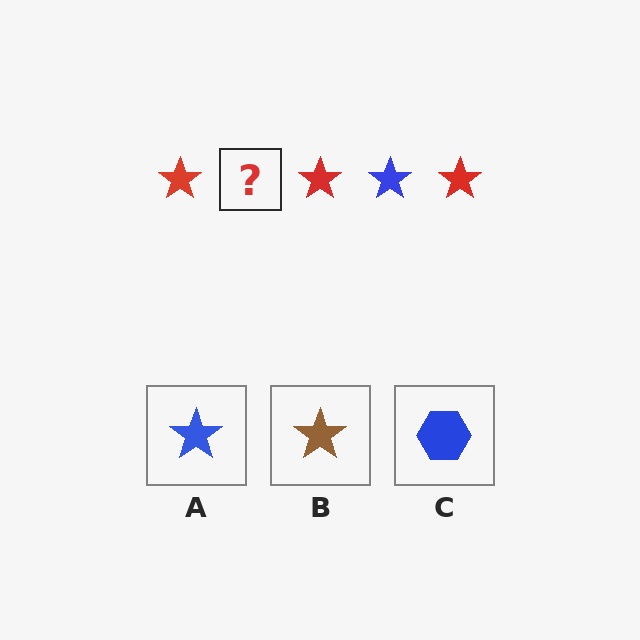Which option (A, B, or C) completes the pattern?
A.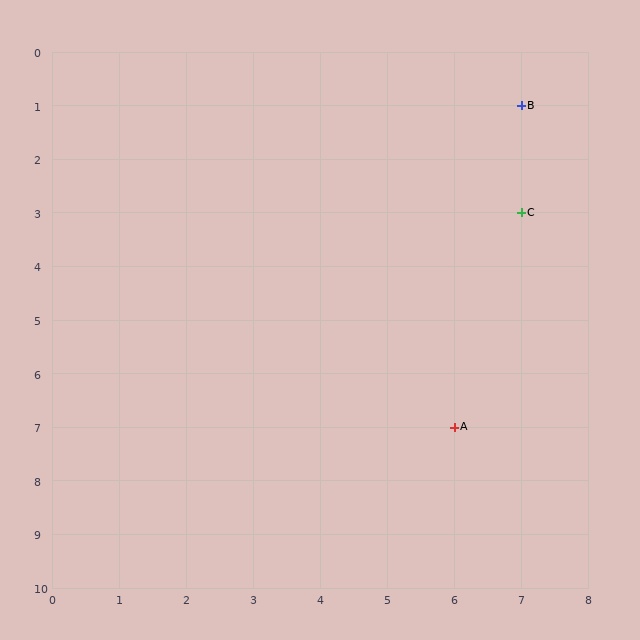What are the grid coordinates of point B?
Point B is at grid coordinates (7, 1).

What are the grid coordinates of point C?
Point C is at grid coordinates (7, 3).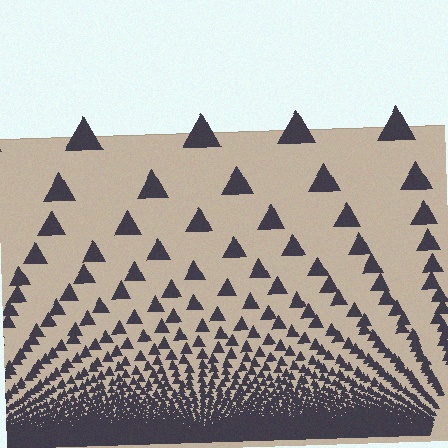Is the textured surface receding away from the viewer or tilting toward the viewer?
The surface appears to tilt toward the viewer. Texture elements get larger and sparser toward the top.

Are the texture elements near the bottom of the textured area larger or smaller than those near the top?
Smaller. The gradient is inverted — elements near the bottom are smaller and denser.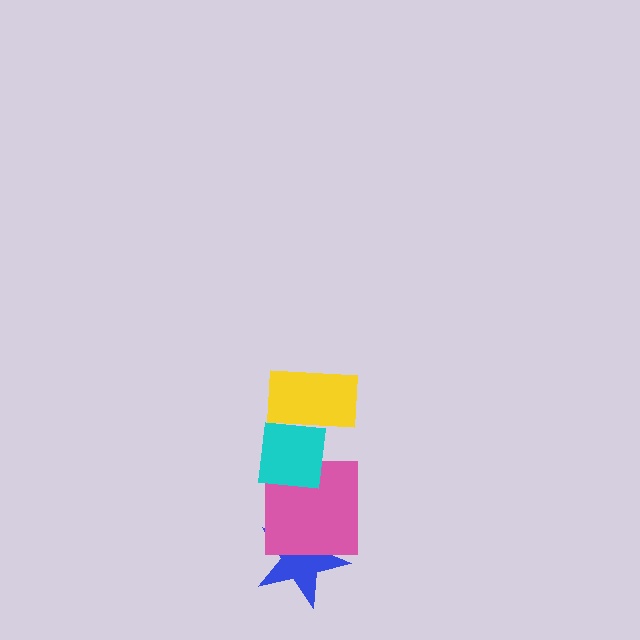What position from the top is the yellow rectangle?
The yellow rectangle is 1st from the top.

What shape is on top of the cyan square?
The yellow rectangle is on top of the cyan square.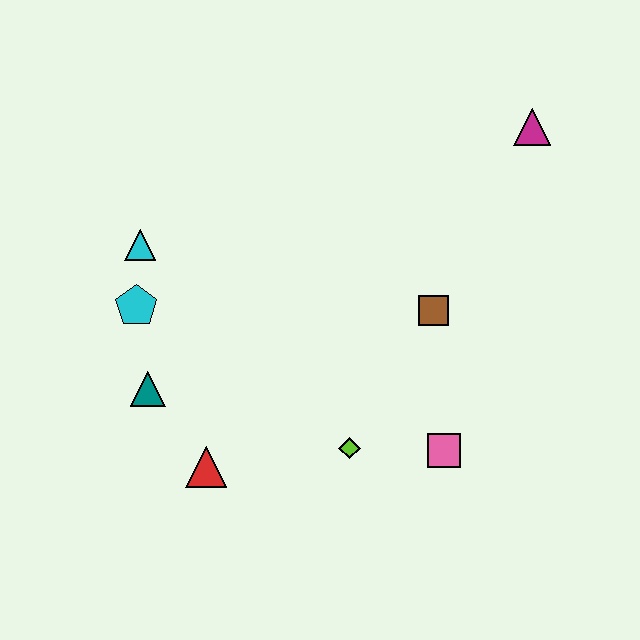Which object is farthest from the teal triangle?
The magenta triangle is farthest from the teal triangle.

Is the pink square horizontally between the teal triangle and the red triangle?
No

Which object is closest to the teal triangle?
The cyan pentagon is closest to the teal triangle.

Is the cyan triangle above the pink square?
Yes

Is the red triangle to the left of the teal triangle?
No